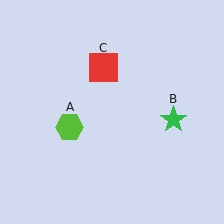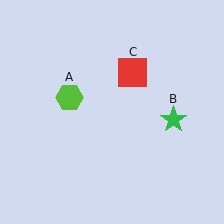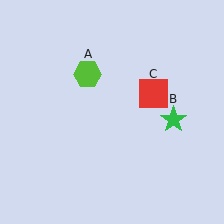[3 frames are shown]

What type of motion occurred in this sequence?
The lime hexagon (object A), red square (object C) rotated clockwise around the center of the scene.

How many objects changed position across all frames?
2 objects changed position: lime hexagon (object A), red square (object C).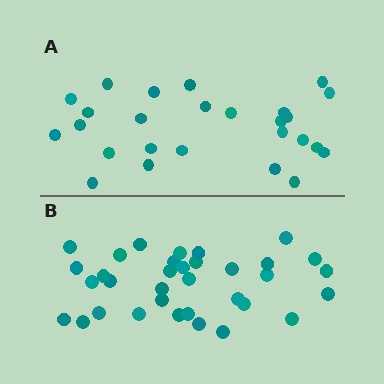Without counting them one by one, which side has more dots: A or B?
Region B (the bottom region) has more dots.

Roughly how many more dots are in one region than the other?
Region B has roughly 8 or so more dots than region A.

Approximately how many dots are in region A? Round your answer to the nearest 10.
About 30 dots. (The exact count is 26, which rounds to 30.)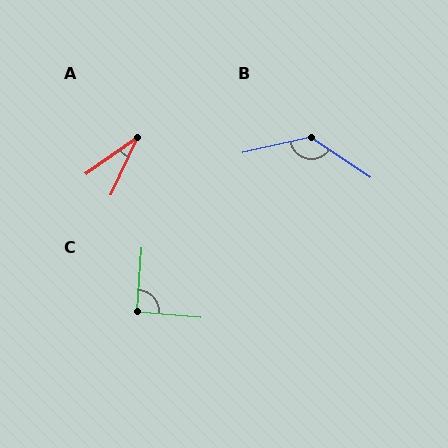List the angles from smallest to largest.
A (31°), C (91°), B (134°).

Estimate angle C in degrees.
Approximately 91 degrees.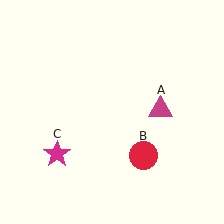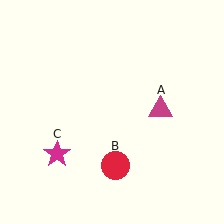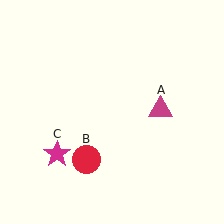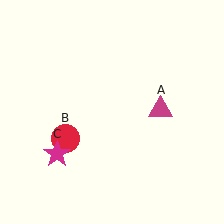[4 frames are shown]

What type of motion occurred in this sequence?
The red circle (object B) rotated clockwise around the center of the scene.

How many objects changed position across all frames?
1 object changed position: red circle (object B).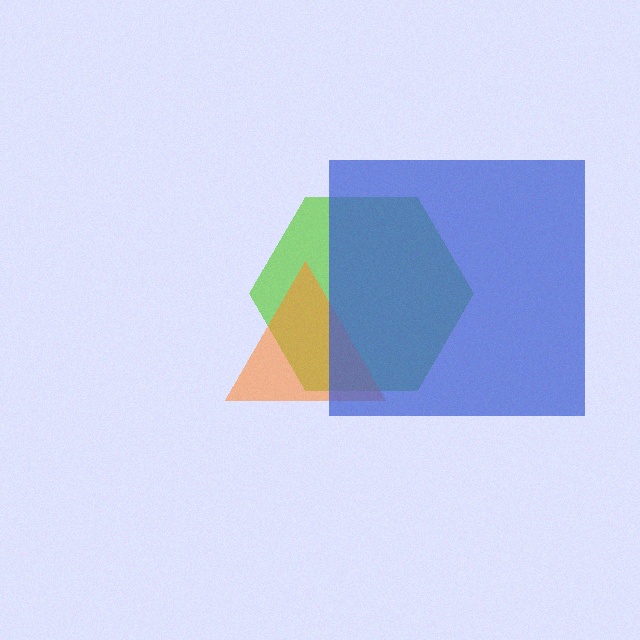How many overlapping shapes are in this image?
There are 3 overlapping shapes in the image.